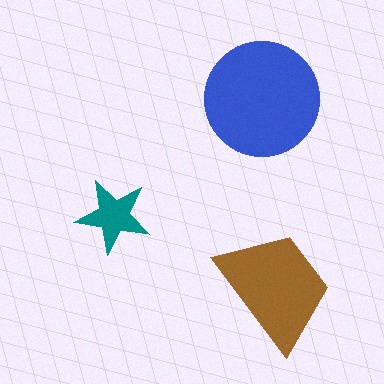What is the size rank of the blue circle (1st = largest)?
1st.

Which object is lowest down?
The brown trapezoid is bottommost.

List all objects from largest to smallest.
The blue circle, the brown trapezoid, the teal star.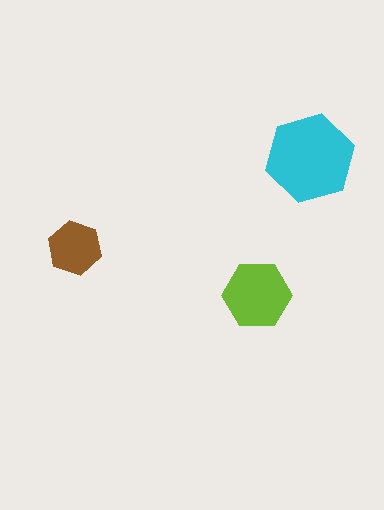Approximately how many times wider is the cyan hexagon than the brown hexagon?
About 1.5 times wider.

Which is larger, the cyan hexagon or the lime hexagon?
The cyan one.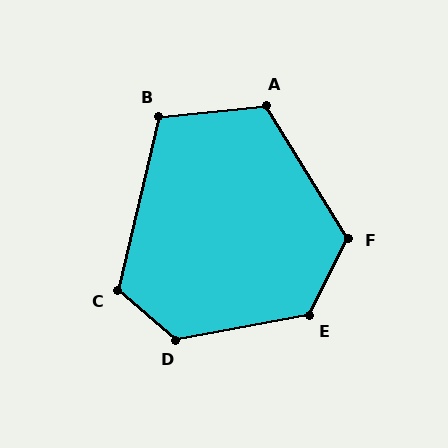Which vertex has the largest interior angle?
D, at approximately 129 degrees.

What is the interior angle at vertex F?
Approximately 121 degrees (obtuse).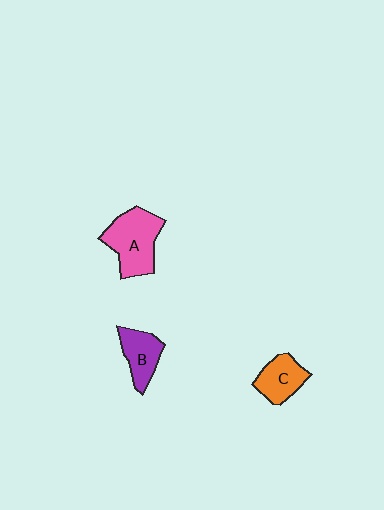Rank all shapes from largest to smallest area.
From largest to smallest: A (pink), B (purple), C (orange).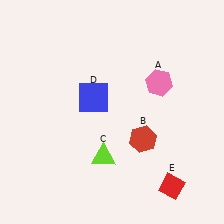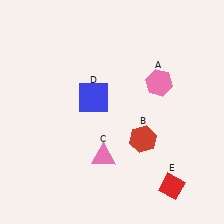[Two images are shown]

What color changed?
The triangle (C) changed from lime in Image 1 to pink in Image 2.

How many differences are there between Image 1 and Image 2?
There is 1 difference between the two images.